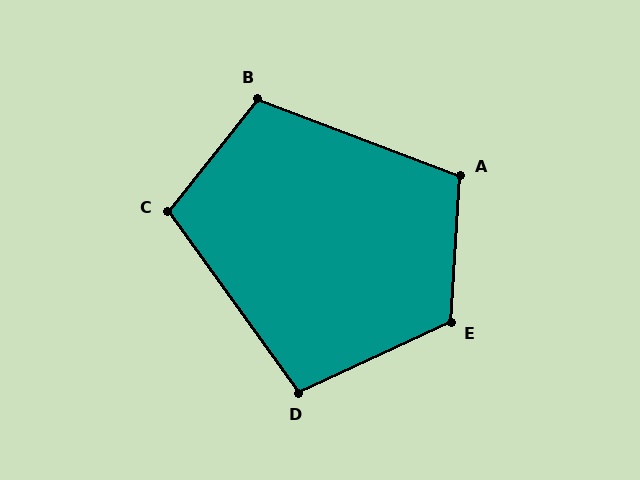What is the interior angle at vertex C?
Approximately 106 degrees (obtuse).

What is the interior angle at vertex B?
Approximately 107 degrees (obtuse).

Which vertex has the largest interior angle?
E, at approximately 119 degrees.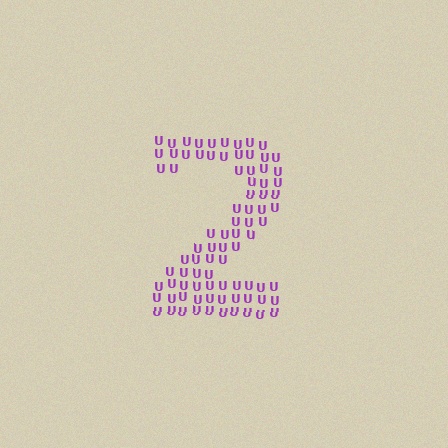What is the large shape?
The large shape is the digit 2.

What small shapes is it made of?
It is made of small letter U's.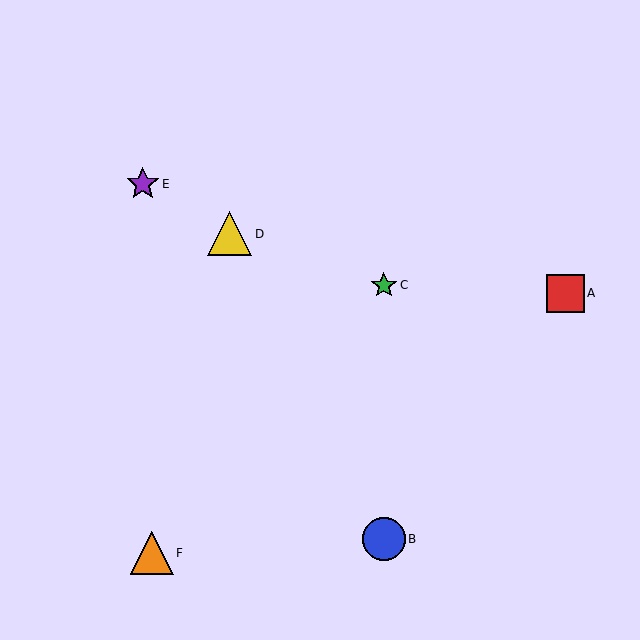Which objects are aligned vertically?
Objects B, C are aligned vertically.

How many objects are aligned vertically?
2 objects (B, C) are aligned vertically.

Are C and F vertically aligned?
No, C is at x≈384 and F is at x≈152.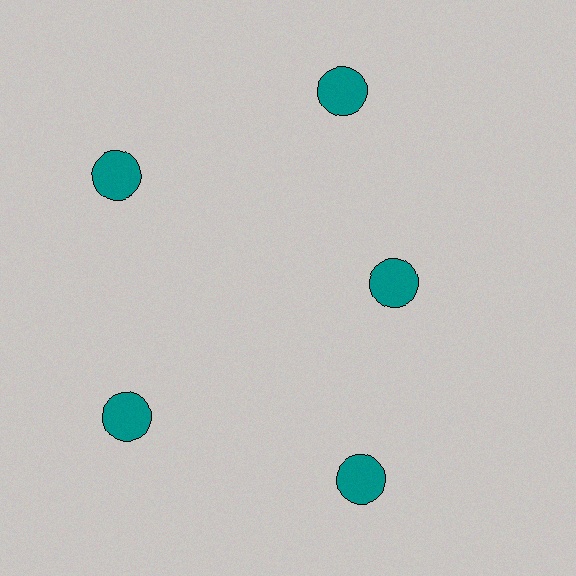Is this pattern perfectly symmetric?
No. The 5 teal circles are arranged in a ring, but one element near the 3 o'clock position is pulled inward toward the center, breaking the 5-fold rotational symmetry.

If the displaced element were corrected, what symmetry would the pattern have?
It would have 5-fold rotational symmetry — the pattern would map onto itself every 72 degrees.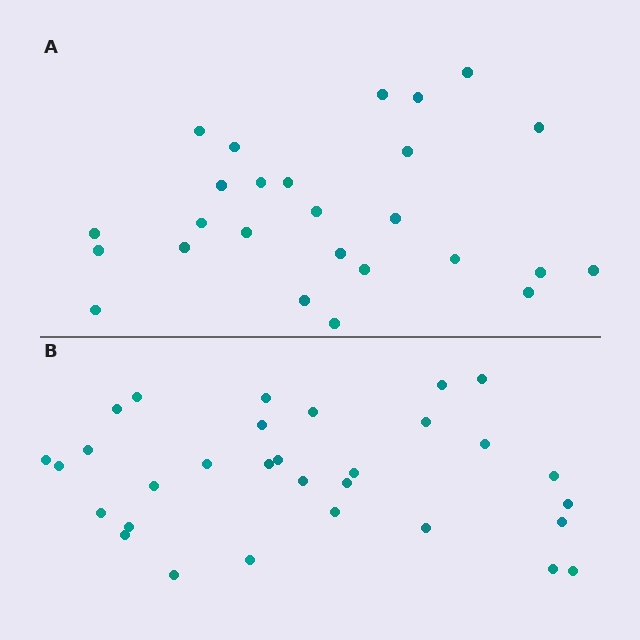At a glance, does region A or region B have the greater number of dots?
Region B (the bottom region) has more dots.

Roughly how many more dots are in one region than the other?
Region B has about 5 more dots than region A.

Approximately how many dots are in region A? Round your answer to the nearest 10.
About 30 dots. (The exact count is 26, which rounds to 30.)